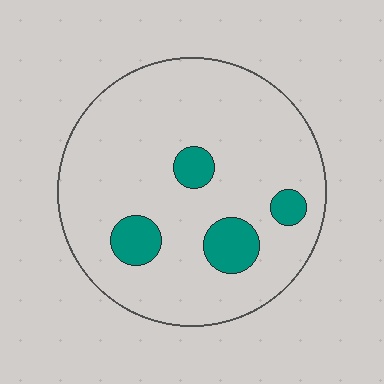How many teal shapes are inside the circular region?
4.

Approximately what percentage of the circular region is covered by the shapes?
Approximately 10%.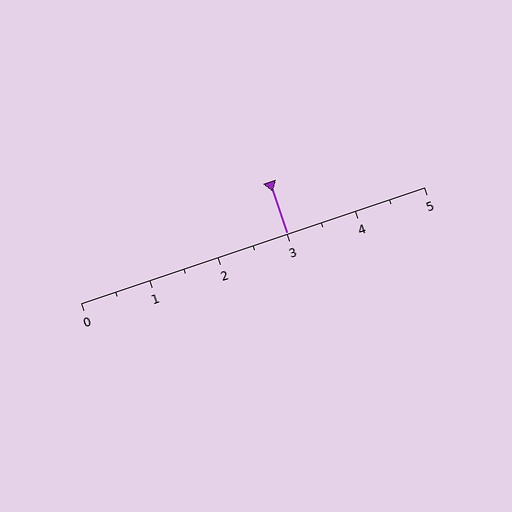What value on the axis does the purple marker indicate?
The marker indicates approximately 3.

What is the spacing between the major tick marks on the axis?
The major ticks are spaced 1 apart.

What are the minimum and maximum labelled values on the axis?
The axis runs from 0 to 5.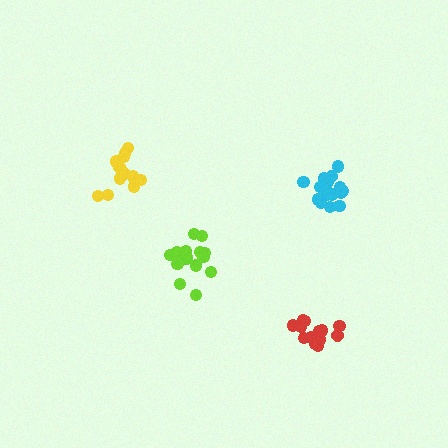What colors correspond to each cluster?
The clusters are colored: yellow, red, lime, cyan.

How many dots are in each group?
Group 1: 13 dots, Group 2: 16 dots, Group 3: 17 dots, Group 4: 16 dots (62 total).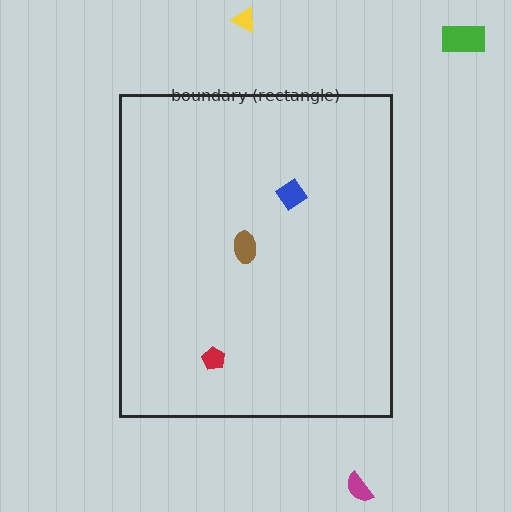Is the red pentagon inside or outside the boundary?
Inside.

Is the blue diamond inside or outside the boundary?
Inside.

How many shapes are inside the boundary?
3 inside, 3 outside.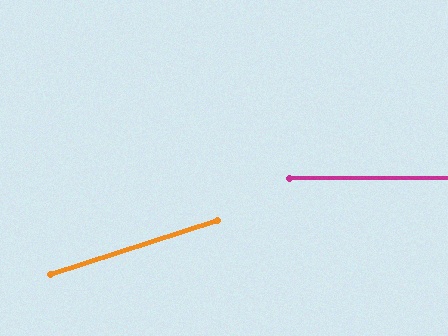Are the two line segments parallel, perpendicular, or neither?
Neither parallel nor perpendicular — they differ by about 18°.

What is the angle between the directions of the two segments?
Approximately 18 degrees.